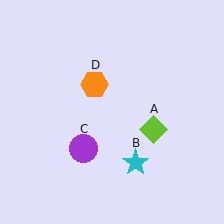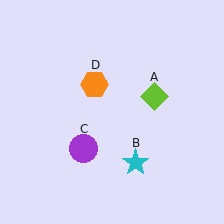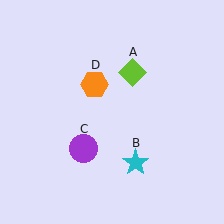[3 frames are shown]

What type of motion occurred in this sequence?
The lime diamond (object A) rotated counterclockwise around the center of the scene.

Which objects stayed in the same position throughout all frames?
Cyan star (object B) and purple circle (object C) and orange hexagon (object D) remained stationary.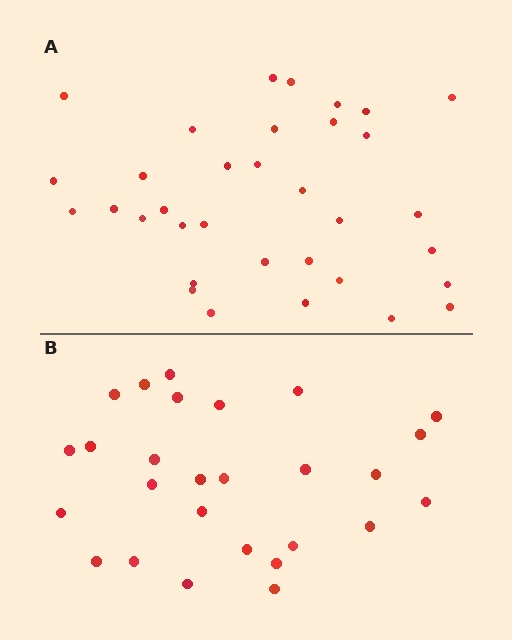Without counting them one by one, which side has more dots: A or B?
Region A (the top region) has more dots.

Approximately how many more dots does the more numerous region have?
Region A has roughly 8 or so more dots than region B.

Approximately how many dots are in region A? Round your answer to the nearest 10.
About 30 dots. (The exact count is 34, which rounds to 30.)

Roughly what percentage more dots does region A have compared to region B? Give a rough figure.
About 25% more.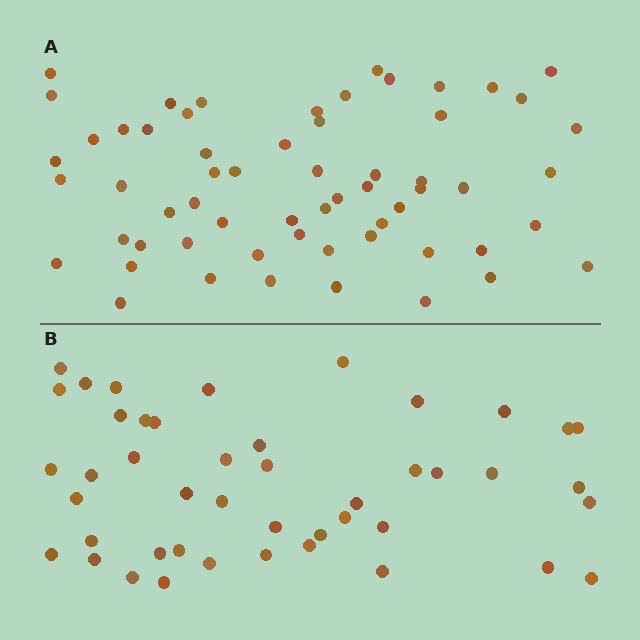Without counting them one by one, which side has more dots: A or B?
Region A (the top region) has more dots.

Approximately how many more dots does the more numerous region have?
Region A has approximately 15 more dots than region B.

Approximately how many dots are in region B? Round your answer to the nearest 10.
About 40 dots. (The exact count is 45, which rounds to 40.)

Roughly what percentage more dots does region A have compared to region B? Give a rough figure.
About 35% more.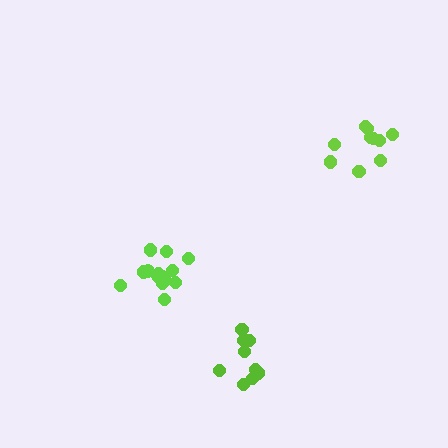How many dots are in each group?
Group 1: 9 dots, Group 2: 10 dots, Group 3: 15 dots (34 total).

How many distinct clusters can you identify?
There are 3 distinct clusters.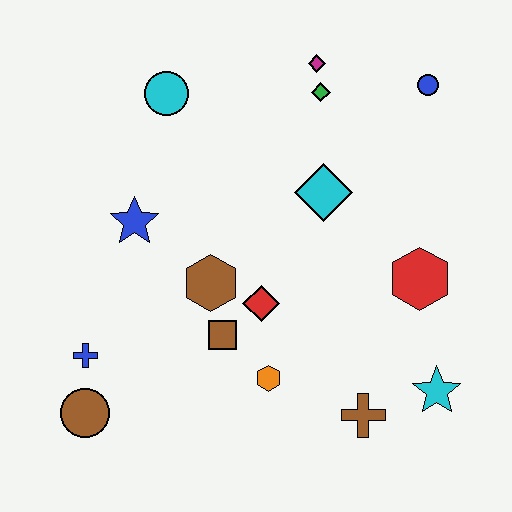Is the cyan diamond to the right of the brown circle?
Yes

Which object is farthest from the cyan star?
The cyan circle is farthest from the cyan star.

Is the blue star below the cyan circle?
Yes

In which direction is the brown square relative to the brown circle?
The brown square is to the right of the brown circle.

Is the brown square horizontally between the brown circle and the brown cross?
Yes